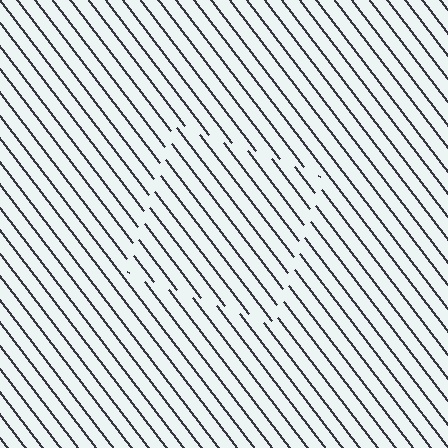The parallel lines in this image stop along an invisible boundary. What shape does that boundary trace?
An illusory square. The interior of the shape contains the same grating, shifted by half a period — the contour is defined by the phase discontinuity where line-ends from the inner and outer gratings abut.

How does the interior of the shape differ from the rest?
The interior of the shape contains the same grating, shifted by half a period — the contour is defined by the phase discontinuity where line-ends from the inner and outer gratings abut.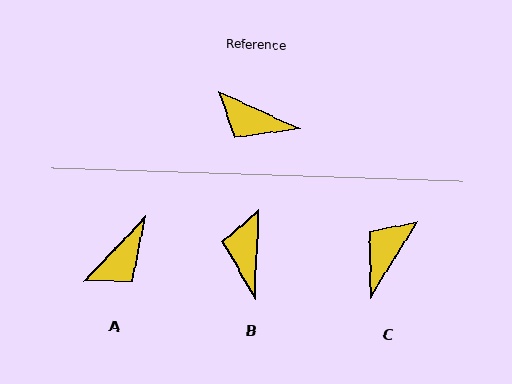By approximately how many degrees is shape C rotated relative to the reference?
Approximately 97 degrees clockwise.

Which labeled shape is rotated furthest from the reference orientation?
C, about 97 degrees away.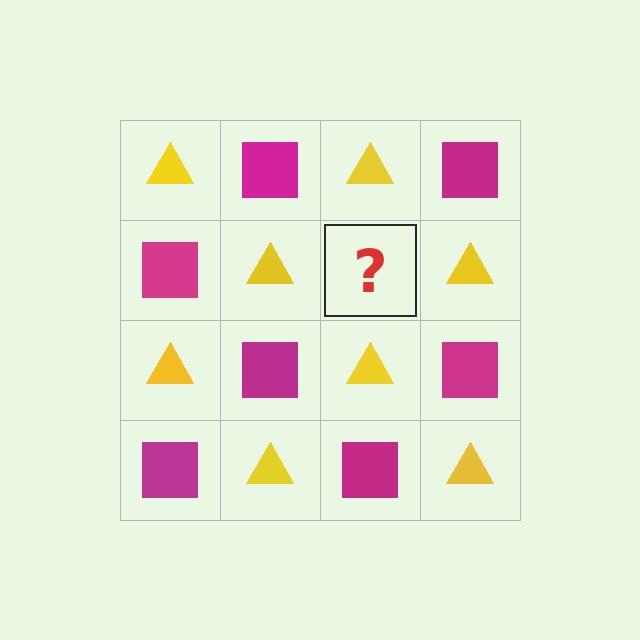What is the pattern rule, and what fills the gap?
The rule is that it alternates yellow triangle and magenta square in a checkerboard pattern. The gap should be filled with a magenta square.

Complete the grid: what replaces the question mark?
The question mark should be replaced with a magenta square.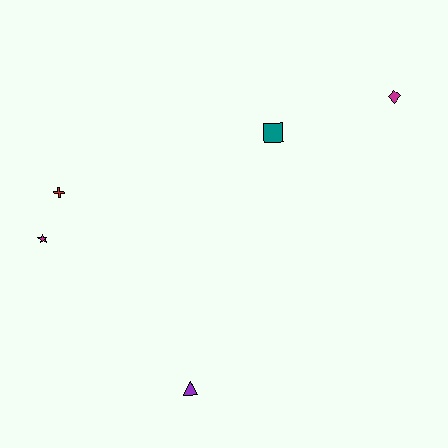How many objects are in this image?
There are 5 objects.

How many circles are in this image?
There are no circles.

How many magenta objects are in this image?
There are 2 magenta objects.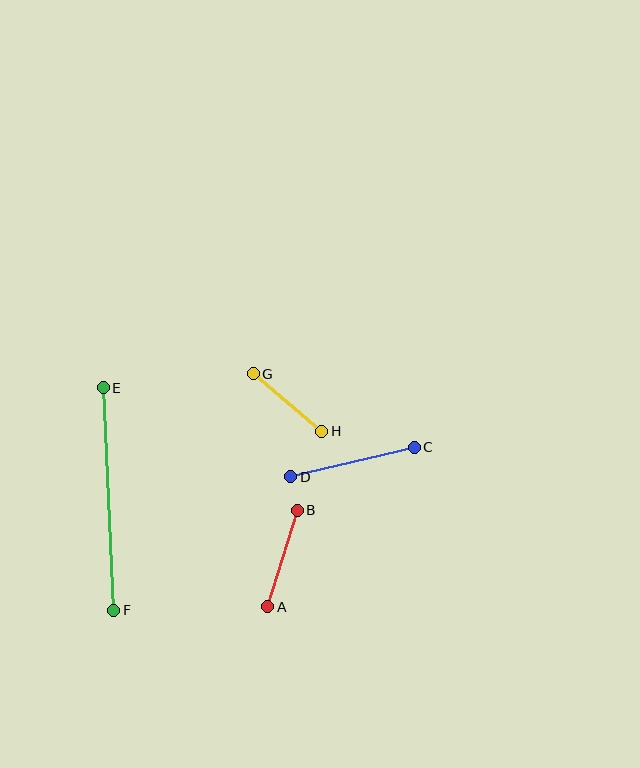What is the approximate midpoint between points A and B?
The midpoint is at approximately (282, 559) pixels.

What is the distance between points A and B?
The distance is approximately 101 pixels.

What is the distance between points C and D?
The distance is approximately 127 pixels.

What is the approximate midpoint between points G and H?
The midpoint is at approximately (288, 402) pixels.